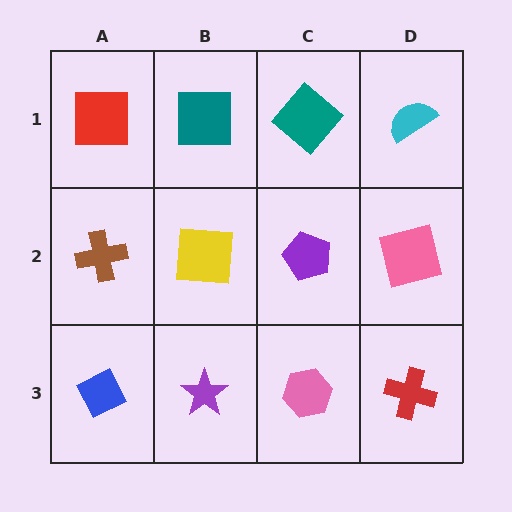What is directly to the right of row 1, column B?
A teal diamond.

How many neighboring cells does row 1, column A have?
2.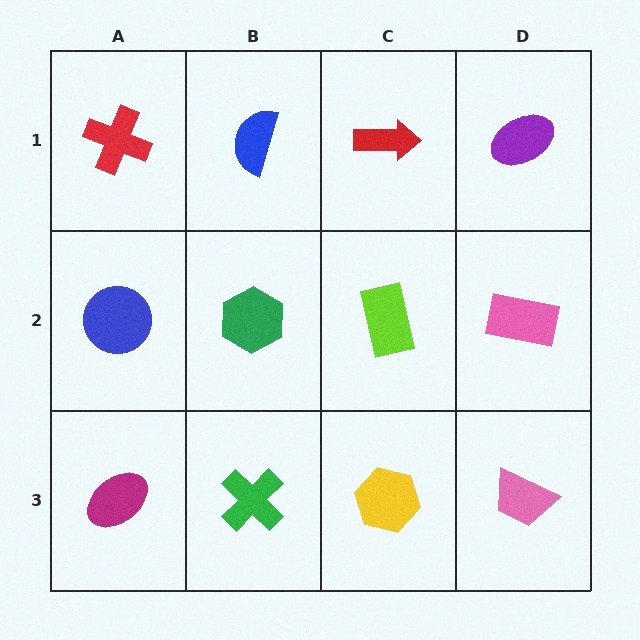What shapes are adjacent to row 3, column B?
A green hexagon (row 2, column B), a magenta ellipse (row 3, column A), a yellow hexagon (row 3, column C).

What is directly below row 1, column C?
A lime rectangle.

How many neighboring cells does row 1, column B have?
3.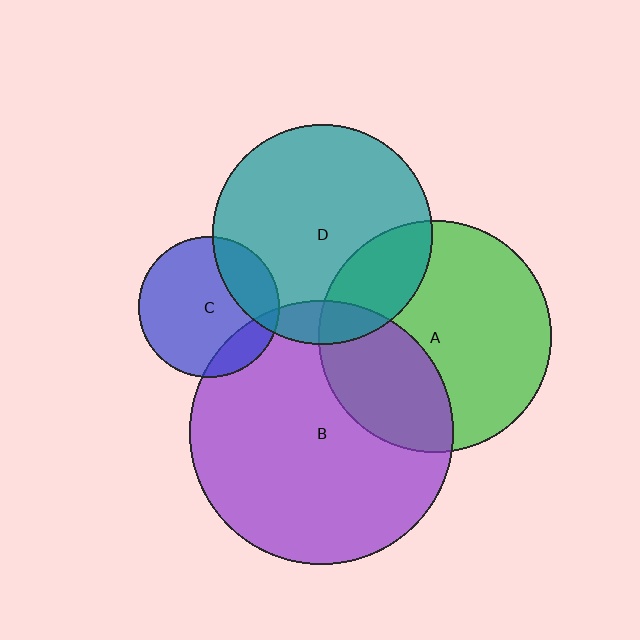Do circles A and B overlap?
Yes.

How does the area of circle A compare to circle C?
Approximately 2.7 times.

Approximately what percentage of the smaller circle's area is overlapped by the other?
Approximately 35%.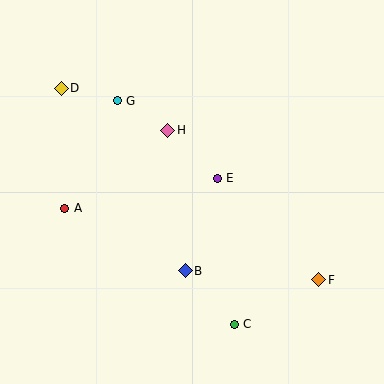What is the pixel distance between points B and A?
The distance between B and A is 135 pixels.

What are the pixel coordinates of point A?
Point A is at (65, 208).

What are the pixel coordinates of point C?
Point C is at (234, 324).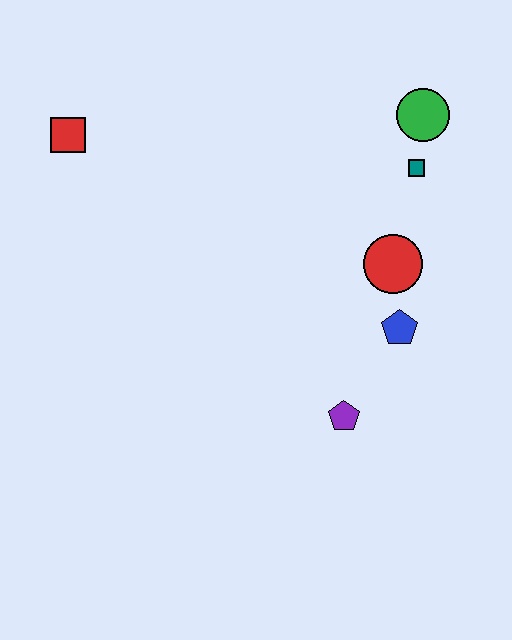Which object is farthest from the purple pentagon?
The red square is farthest from the purple pentagon.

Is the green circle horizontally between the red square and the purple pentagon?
No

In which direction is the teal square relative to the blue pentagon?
The teal square is above the blue pentagon.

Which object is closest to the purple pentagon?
The blue pentagon is closest to the purple pentagon.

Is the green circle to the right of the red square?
Yes